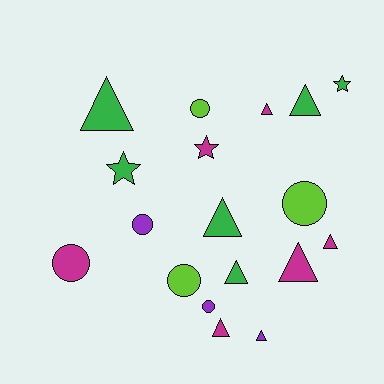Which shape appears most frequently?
Triangle, with 9 objects.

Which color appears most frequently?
Green, with 6 objects.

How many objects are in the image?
There are 18 objects.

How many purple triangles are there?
There is 1 purple triangle.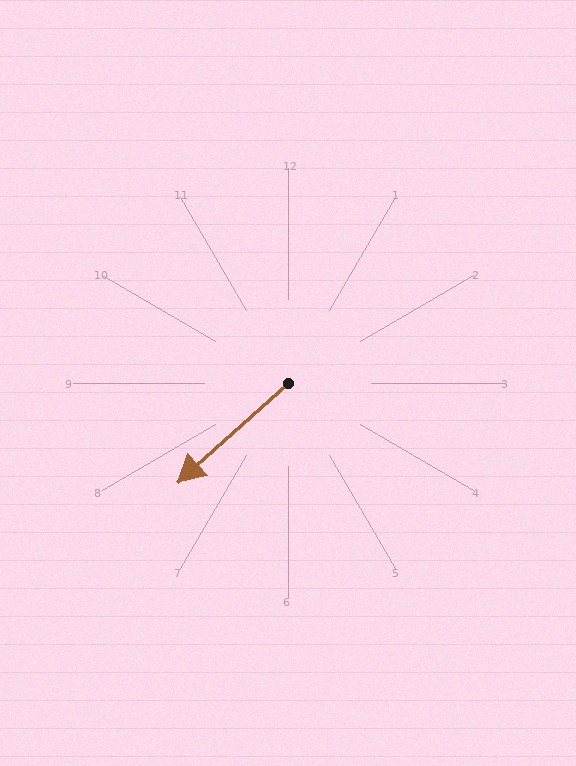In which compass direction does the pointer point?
Southwest.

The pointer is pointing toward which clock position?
Roughly 8 o'clock.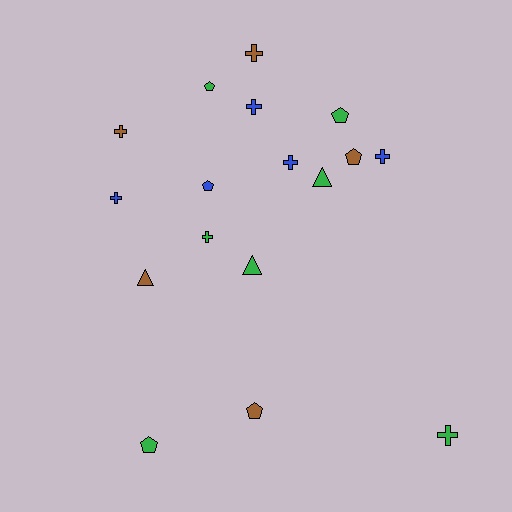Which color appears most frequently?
Green, with 7 objects.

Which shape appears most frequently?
Cross, with 8 objects.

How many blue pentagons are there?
There is 1 blue pentagon.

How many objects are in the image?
There are 17 objects.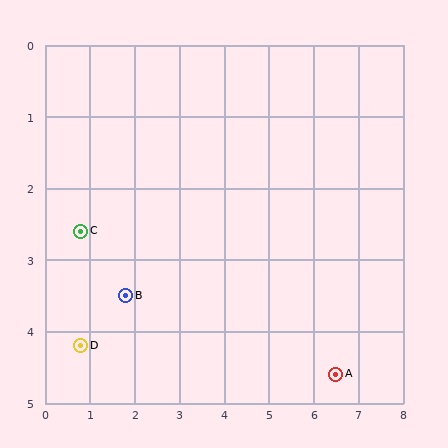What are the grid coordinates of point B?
Point B is at approximately (1.8, 3.5).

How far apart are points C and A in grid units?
Points C and A are about 6.0 grid units apart.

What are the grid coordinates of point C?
Point C is at approximately (0.8, 2.6).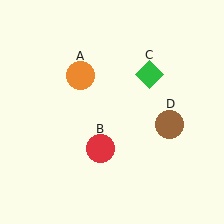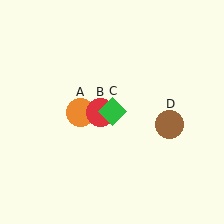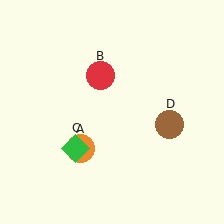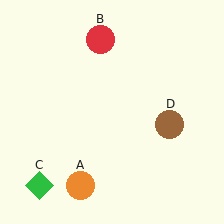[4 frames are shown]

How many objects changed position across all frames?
3 objects changed position: orange circle (object A), red circle (object B), green diamond (object C).